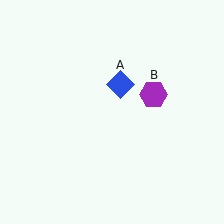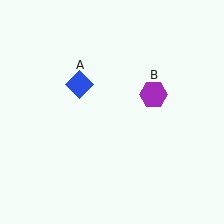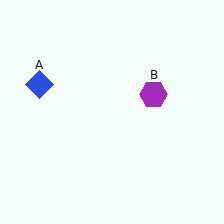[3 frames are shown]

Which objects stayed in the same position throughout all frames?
Purple hexagon (object B) remained stationary.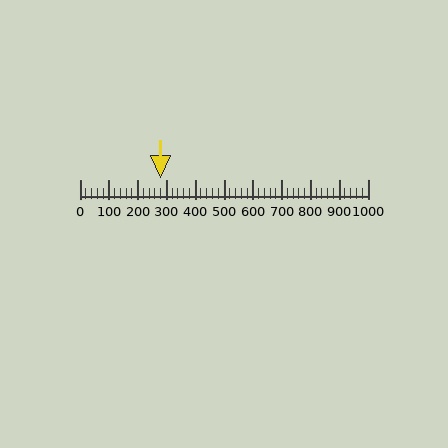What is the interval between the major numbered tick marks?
The major tick marks are spaced 100 units apart.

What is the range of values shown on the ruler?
The ruler shows values from 0 to 1000.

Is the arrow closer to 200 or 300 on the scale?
The arrow is closer to 300.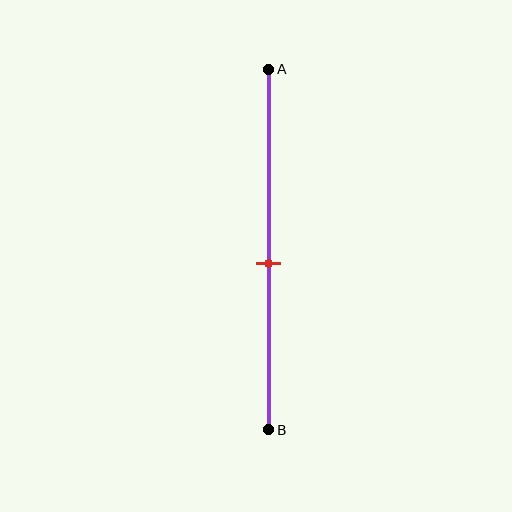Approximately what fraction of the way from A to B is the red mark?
The red mark is approximately 55% of the way from A to B.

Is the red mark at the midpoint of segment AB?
No, the mark is at about 55% from A, not at the 50% midpoint.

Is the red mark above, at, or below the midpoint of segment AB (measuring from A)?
The red mark is below the midpoint of segment AB.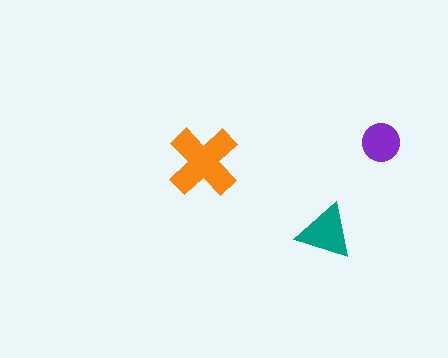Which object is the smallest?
The purple circle.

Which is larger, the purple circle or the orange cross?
The orange cross.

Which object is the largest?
The orange cross.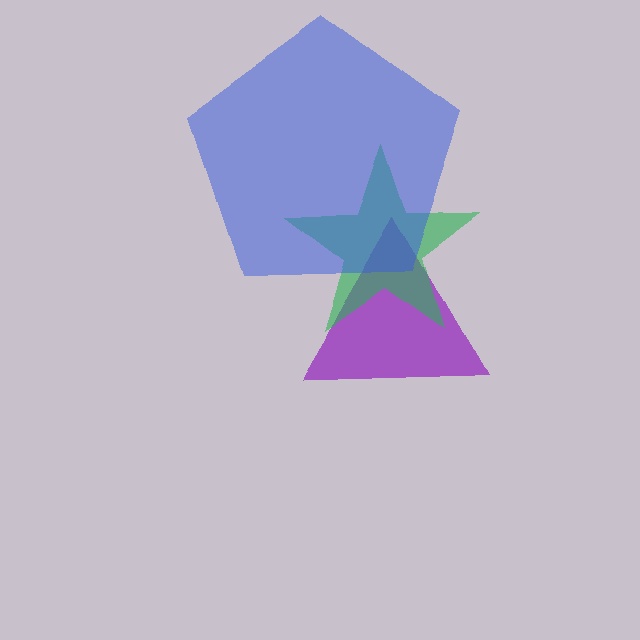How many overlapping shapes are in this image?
There are 3 overlapping shapes in the image.